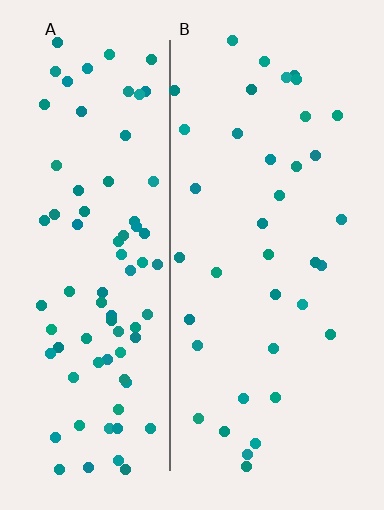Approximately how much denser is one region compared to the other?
Approximately 2.2× — region A over region B.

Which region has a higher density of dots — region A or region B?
A (the left).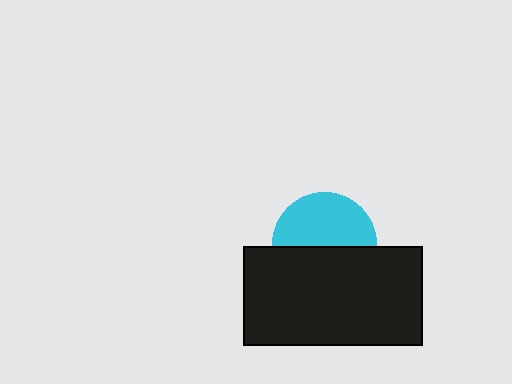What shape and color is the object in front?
The object in front is a black rectangle.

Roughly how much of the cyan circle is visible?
About half of it is visible (roughly 51%).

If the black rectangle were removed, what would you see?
You would see the complete cyan circle.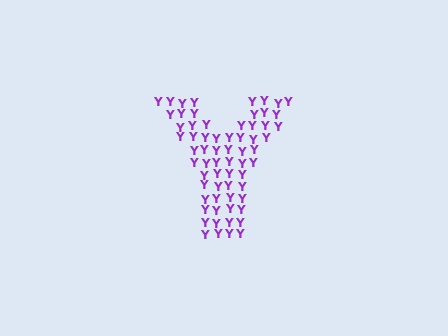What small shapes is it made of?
It is made of small letter Y's.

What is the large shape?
The large shape is the letter Y.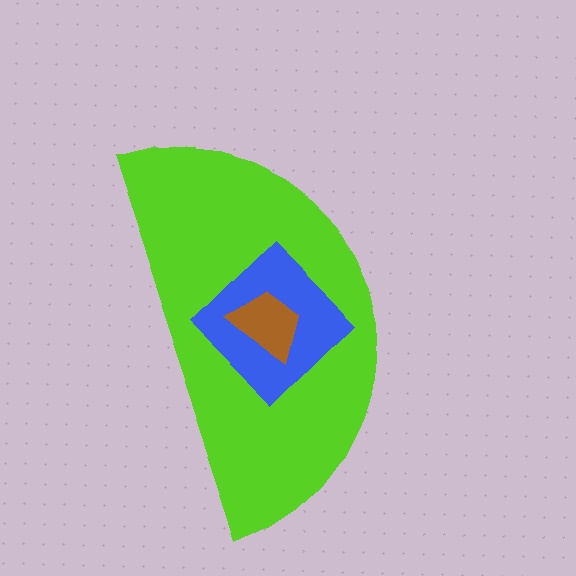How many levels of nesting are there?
3.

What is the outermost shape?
The lime semicircle.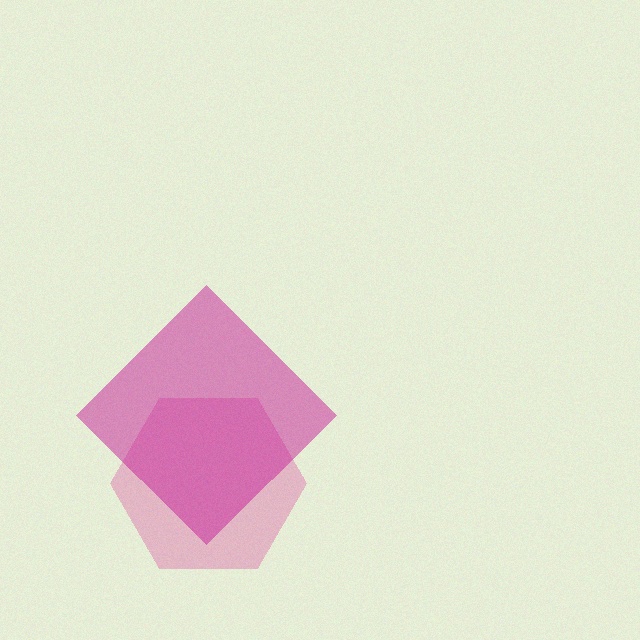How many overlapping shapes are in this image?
There are 2 overlapping shapes in the image.